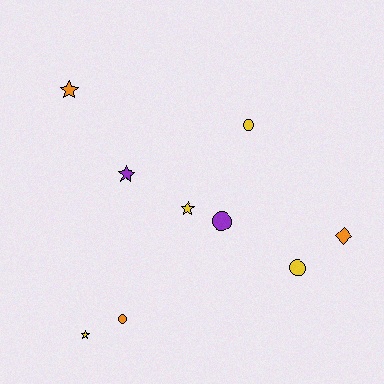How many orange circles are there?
There is 1 orange circle.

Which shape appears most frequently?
Star, with 4 objects.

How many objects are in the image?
There are 9 objects.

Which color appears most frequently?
Yellow, with 4 objects.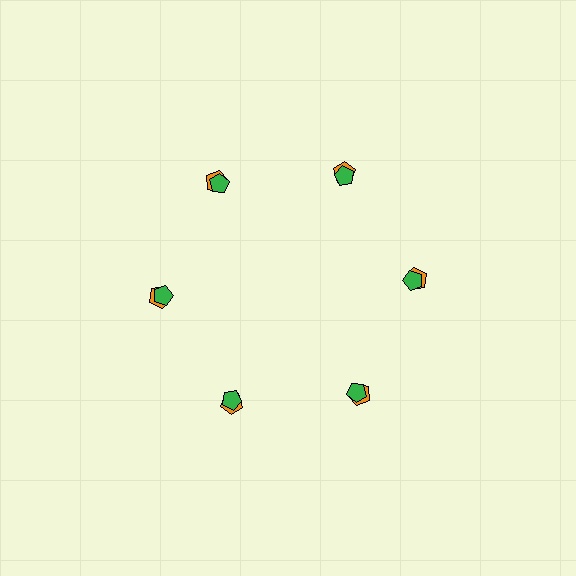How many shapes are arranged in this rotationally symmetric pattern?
There are 12 shapes, arranged in 6 groups of 2.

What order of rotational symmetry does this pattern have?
This pattern has 6-fold rotational symmetry.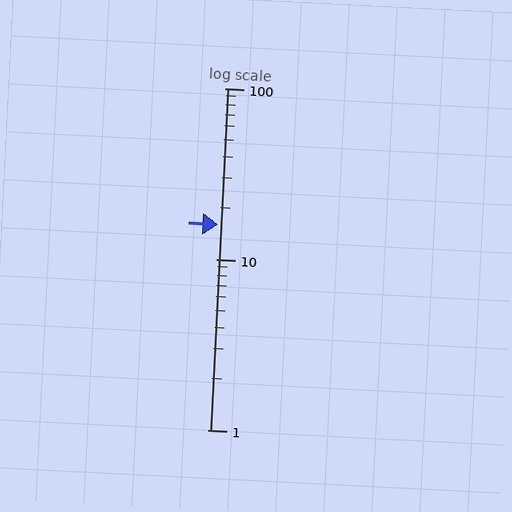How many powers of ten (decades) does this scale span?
The scale spans 2 decades, from 1 to 100.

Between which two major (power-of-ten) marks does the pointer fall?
The pointer is between 10 and 100.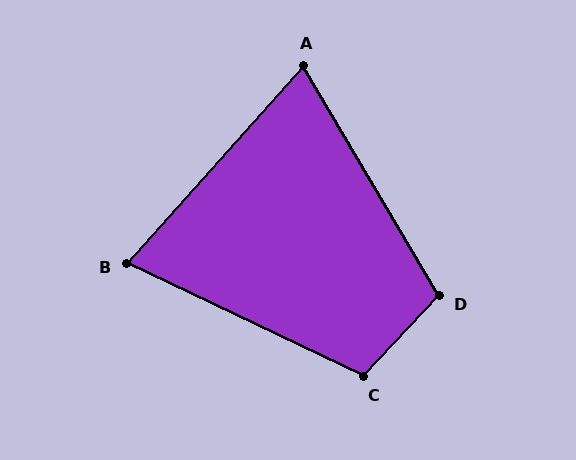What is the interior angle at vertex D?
Approximately 106 degrees (obtuse).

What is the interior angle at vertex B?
Approximately 74 degrees (acute).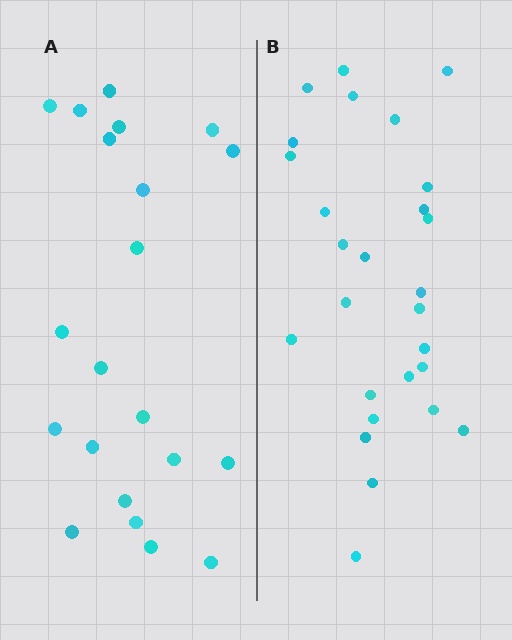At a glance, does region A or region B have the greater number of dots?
Region B (the right region) has more dots.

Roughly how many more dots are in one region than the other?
Region B has about 6 more dots than region A.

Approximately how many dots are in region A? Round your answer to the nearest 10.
About 20 dots. (The exact count is 21, which rounds to 20.)